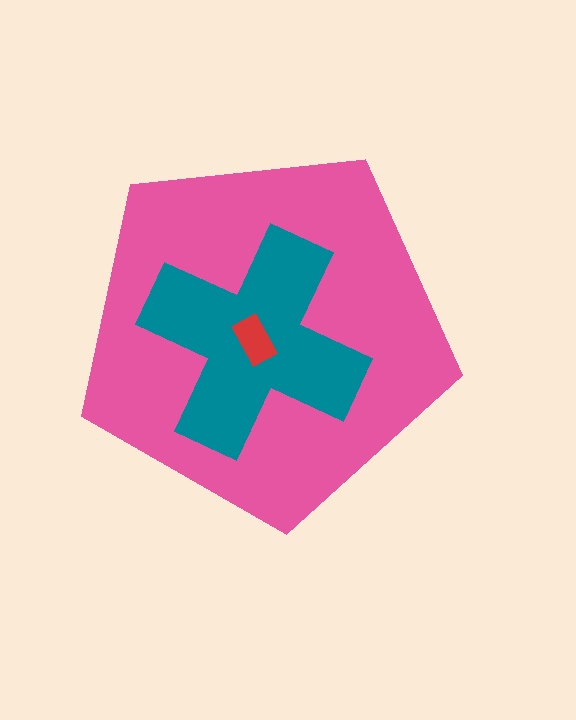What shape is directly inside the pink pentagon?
The teal cross.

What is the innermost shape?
The red rectangle.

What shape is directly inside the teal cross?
The red rectangle.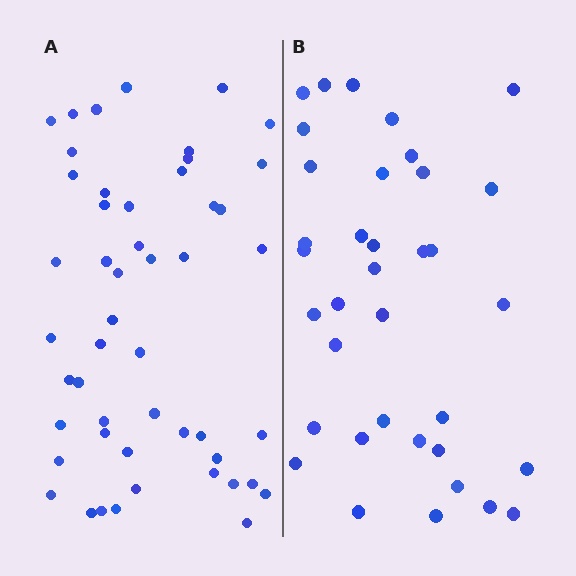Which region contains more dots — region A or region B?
Region A (the left region) has more dots.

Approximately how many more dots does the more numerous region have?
Region A has approximately 15 more dots than region B.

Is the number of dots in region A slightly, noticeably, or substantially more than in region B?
Region A has noticeably more, but not dramatically so. The ratio is roughly 1.4 to 1.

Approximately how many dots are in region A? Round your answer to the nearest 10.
About 50 dots.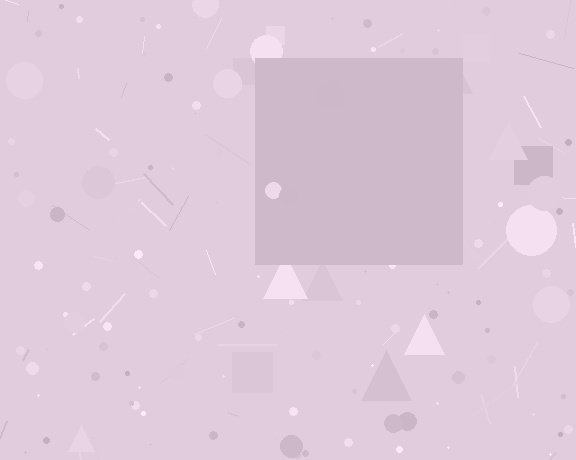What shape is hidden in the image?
A square is hidden in the image.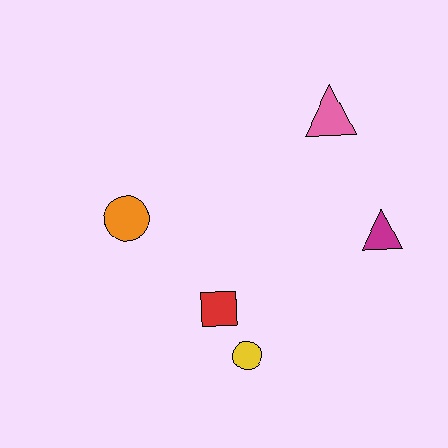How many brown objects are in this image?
There are no brown objects.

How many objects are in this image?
There are 5 objects.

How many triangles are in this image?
There are 2 triangles.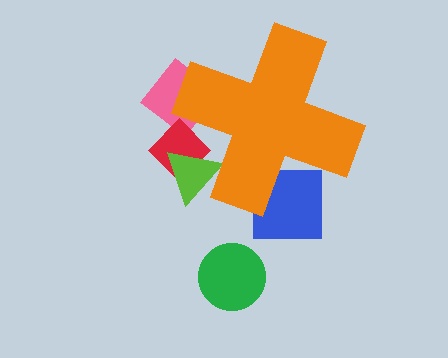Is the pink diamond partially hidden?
Yes, the pink diamond is partially hidden behind the orange cross.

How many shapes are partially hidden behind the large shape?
4 shapes are partially hidden.